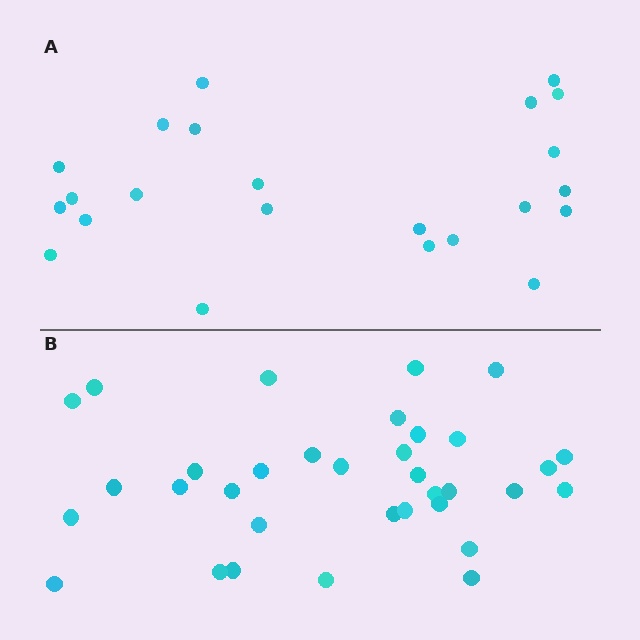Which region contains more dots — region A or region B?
Region B (the bottom region) has more dots.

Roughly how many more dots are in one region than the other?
Region B has roughly 12 or so more dots than region A.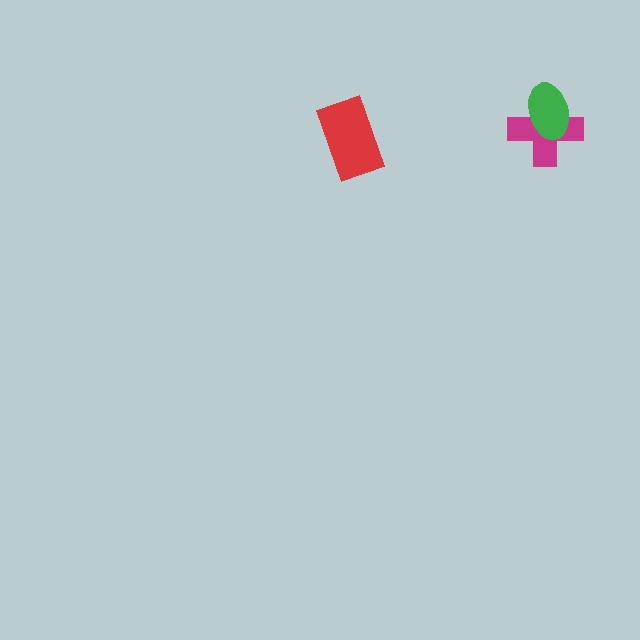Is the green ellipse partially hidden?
No, no other shape covers it.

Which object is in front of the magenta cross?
The green ellipse is in front of the magenta cross.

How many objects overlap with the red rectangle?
0 objects overlap with the red rectangle.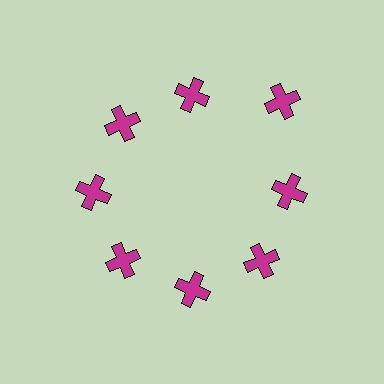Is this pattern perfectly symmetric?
No. The 8 magenta crosses are arranged in a ring, but one element near the 2 o'clock position is pushed outward from the center, breaking the 8-fold rotational symmetry.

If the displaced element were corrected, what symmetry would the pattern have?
It would have 8-fold rotational symmetry — the pattern would map onto itself every 45 degrees.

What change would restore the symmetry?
The symmetry would be restored by moving it inward, back onto the ring so that all 8 crosses sit at equal angles and equal distance from the center.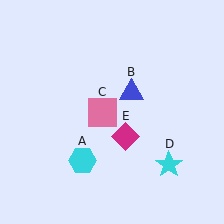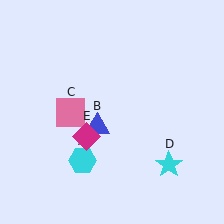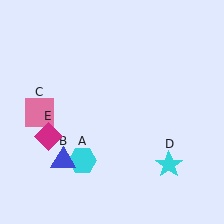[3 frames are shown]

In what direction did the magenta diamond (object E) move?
The magenta diamond (object E) moved left.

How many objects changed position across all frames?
3 objects changed position: blue triangle (object B), pink square (object C), magenta diamond (object E).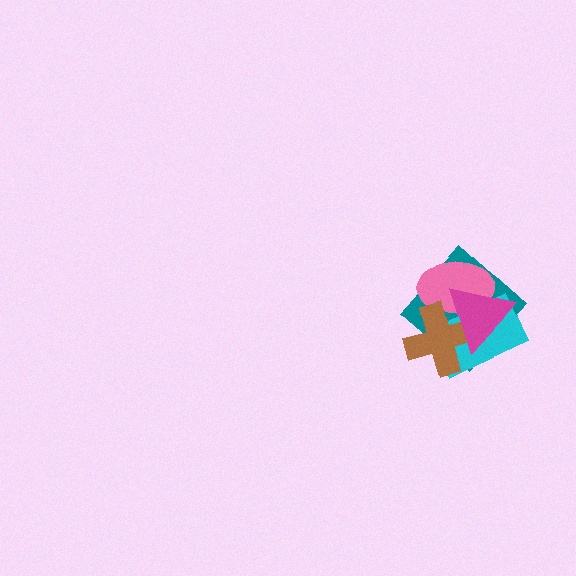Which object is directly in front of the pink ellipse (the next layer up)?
The brown cross is directly in front of the pink ellipse.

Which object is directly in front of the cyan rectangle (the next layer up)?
The pink ellipse is directly in front of the cyan rectangle.